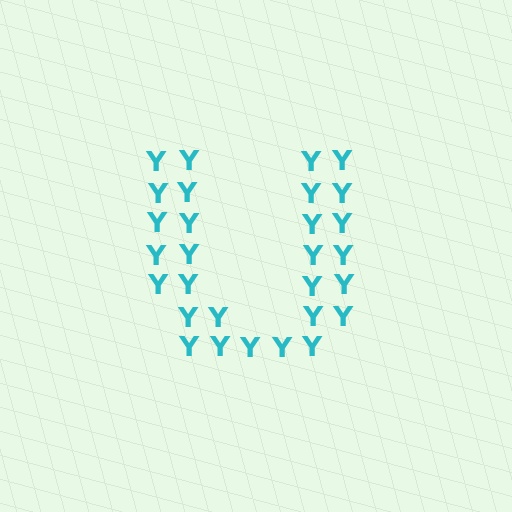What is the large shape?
The large shape is the letter U.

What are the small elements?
The small elements are letter Y's.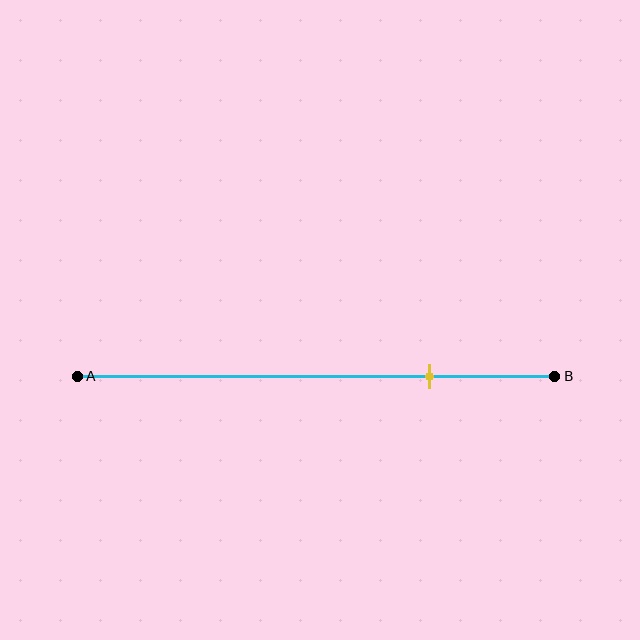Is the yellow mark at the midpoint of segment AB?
No, the mark is at about 75% from A, not at the 50% midpoint.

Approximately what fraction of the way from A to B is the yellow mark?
The yellow mark is approximately 75% of the way from A to B.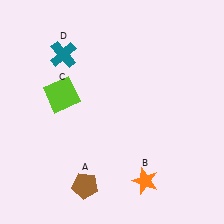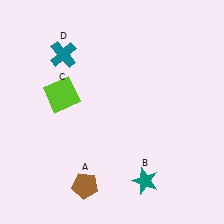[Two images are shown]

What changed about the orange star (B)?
In Image 1, B is orange. In Image 2, it changed to teal.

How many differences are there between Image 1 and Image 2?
There is 1 difference between the two images.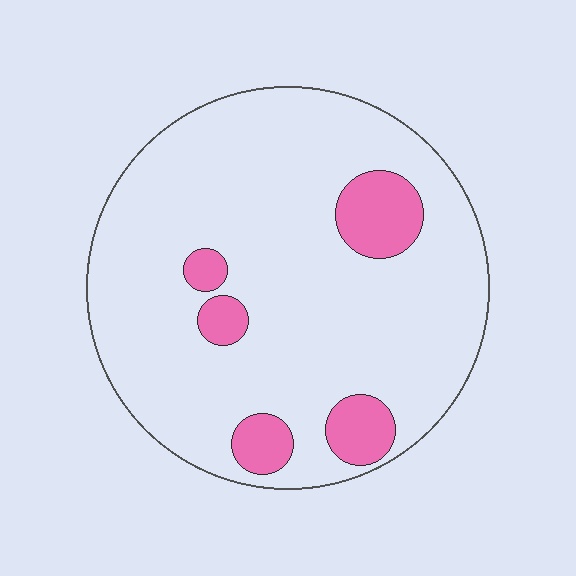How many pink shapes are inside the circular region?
5.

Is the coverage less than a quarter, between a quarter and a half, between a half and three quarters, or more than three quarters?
Less than a quarter.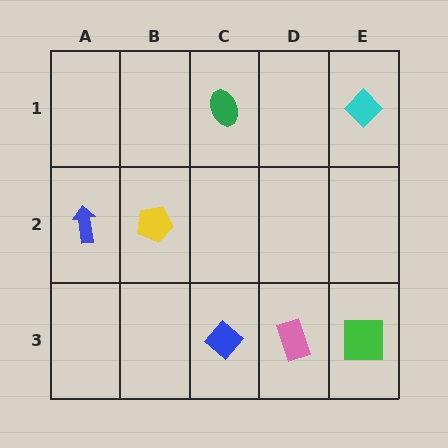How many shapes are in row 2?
2 shapes.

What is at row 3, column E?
A green square.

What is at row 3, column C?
A blue diamond.